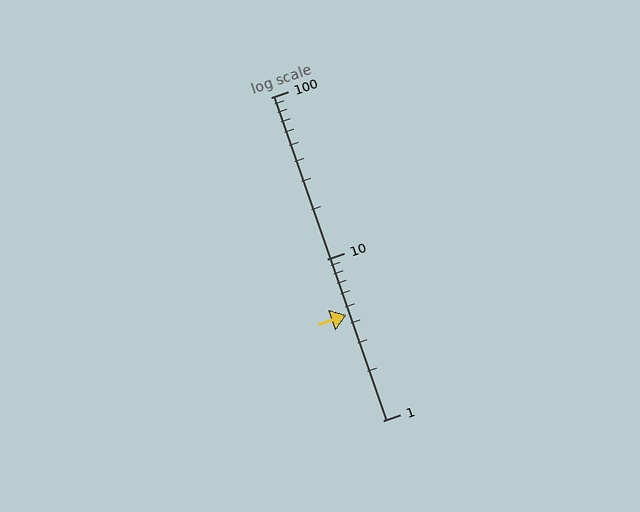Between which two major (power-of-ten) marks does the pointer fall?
The pointer is between 1 and 10.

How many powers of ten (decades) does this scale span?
The scale spans 2 decades, from 1 to 100.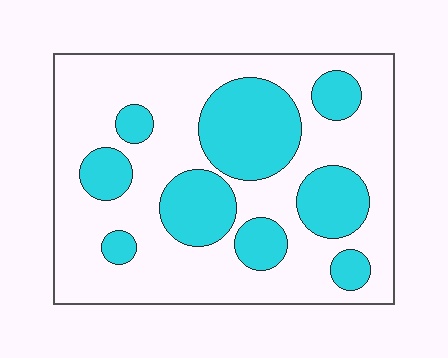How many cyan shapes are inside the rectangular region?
9.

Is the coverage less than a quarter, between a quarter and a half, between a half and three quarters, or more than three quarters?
Between a quarter and a half.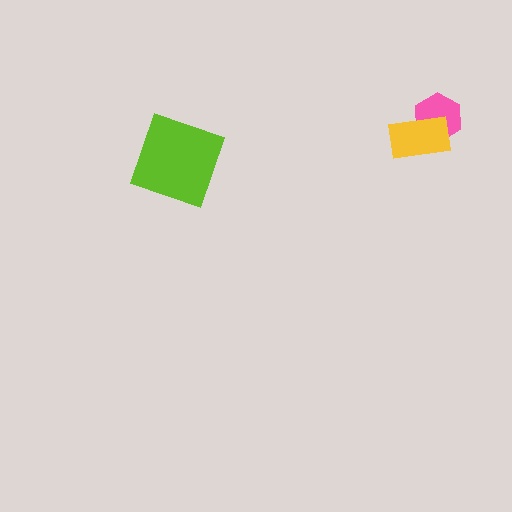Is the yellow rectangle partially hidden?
No, no other shape covers it.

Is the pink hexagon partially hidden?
Yes, it is partially covered by another shape.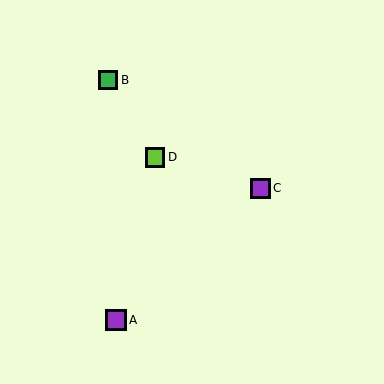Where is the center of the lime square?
The center of the lime square is at (155, 157).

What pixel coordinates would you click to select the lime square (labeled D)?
Click at (155, 157) to select the lime square D.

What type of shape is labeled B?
Shape B is a green square.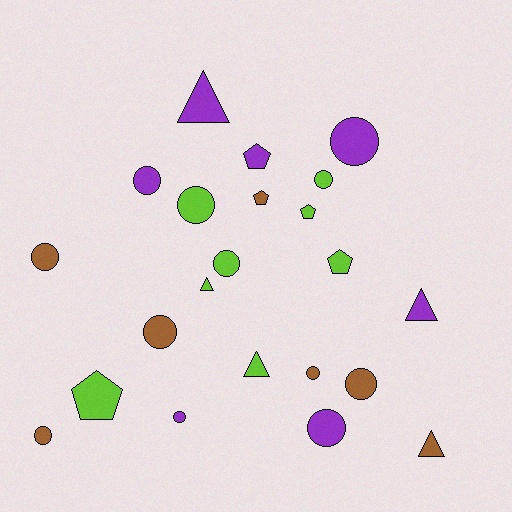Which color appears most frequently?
Lime, with 8 objects.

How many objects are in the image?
There are 22 objects.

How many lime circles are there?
There are 3 lime circles.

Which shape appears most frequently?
Circle, with 12 objects.